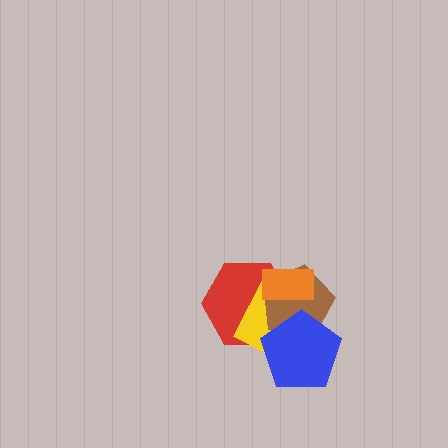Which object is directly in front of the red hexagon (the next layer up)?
The yellow square is directly in front of the red hexagon.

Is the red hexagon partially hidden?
Yes, it is partially covered by another shape.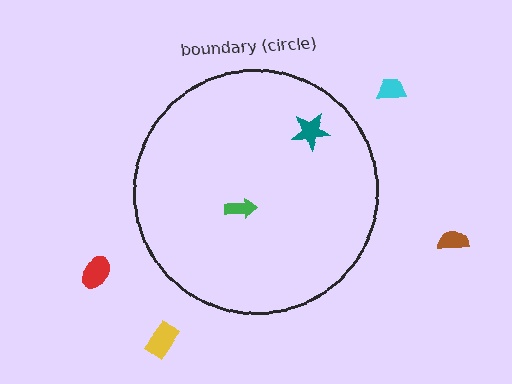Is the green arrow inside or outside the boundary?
Inside.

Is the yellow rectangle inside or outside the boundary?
Outside.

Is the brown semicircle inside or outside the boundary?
Outside.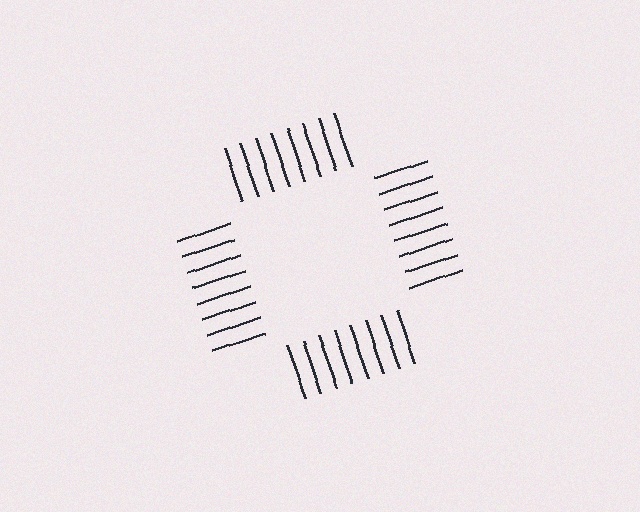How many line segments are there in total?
32 — 8 along each of the 4 edges.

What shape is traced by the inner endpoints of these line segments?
An illusory square — the line segments terminate on its edges but no continuous stroke is drawn.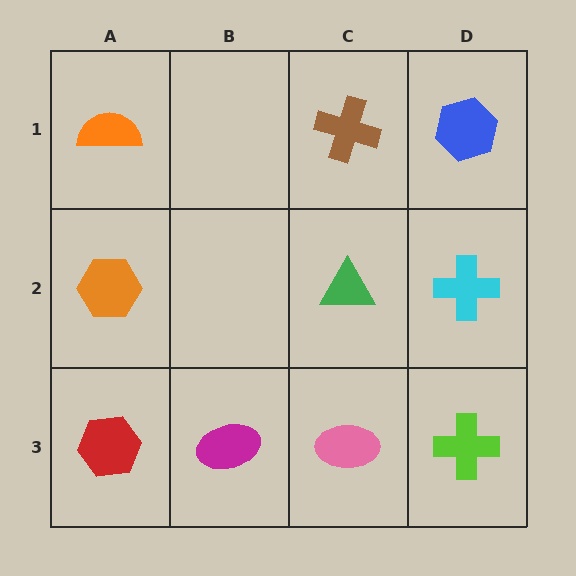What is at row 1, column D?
A blue hexagon.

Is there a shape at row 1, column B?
No, that cell is empty.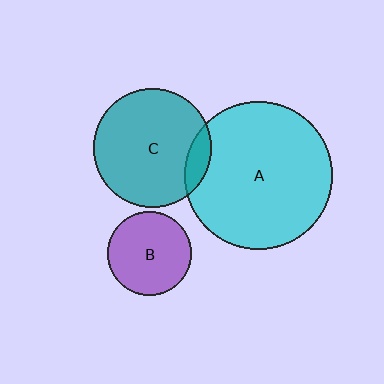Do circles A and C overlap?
Yes.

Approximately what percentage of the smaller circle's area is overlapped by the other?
Approximately 10%.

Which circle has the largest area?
Circle A (cyan).